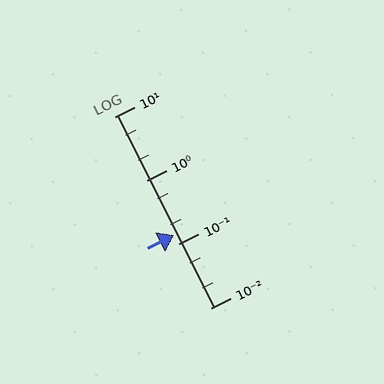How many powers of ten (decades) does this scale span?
The scale spans 3 decades, from 0.01 to 10.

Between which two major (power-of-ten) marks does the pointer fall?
The pointer is between 0.1 and 1.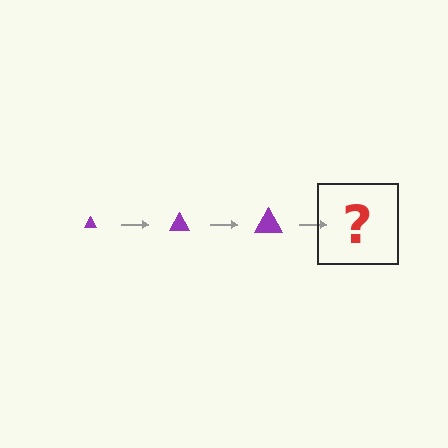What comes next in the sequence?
The next element should be a purple triangle, larger than the previous one.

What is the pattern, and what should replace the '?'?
The pattern is that the triangle gets progressively larger each step. The '?' should be a purple triangle, larger than the previous one.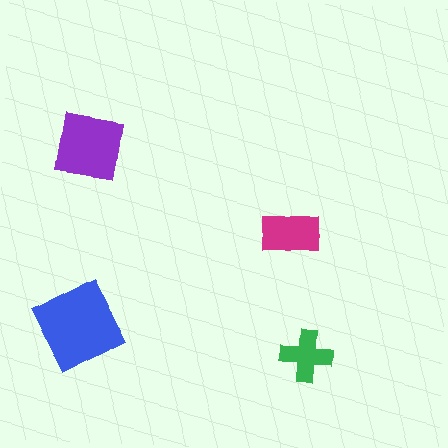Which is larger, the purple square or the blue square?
The blue square.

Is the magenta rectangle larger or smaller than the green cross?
Larger.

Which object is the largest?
The blue square.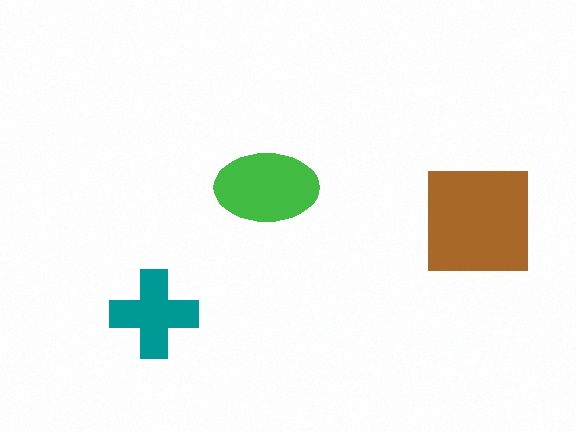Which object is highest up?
The green ellipse is topmost.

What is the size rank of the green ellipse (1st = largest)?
2nd.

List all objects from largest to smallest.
The brown square, the green ellipse, the teal cross.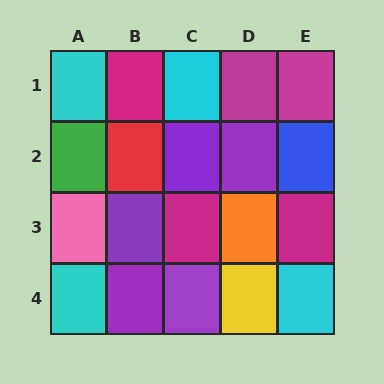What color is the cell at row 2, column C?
Purple.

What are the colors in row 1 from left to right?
Cyan, magenta, cyan, magenta, magenta.